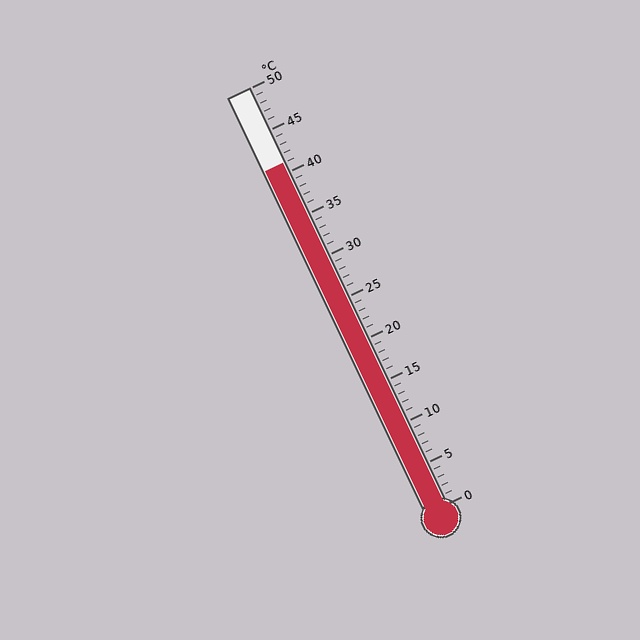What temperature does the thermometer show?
The thermometer shows approximately 41°C.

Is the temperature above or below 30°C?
The temperature is above 30°C.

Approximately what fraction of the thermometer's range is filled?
The thermometer is filled to approximately 80% of its range.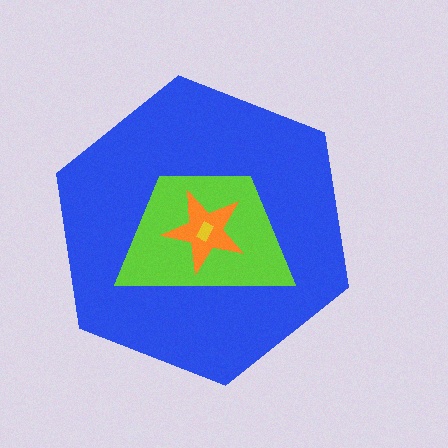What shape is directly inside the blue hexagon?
The lime trapezoid.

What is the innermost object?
The yellow rectangle.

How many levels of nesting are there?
4.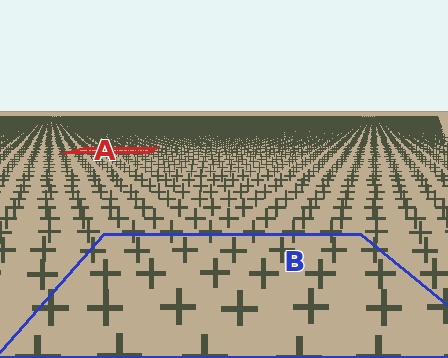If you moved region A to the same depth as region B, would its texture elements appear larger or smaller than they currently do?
They would appear larger. At a closer depth, the same texture elements are projected at a bigger on-screen size.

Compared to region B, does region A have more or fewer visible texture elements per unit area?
Region A has more texture elements per unit area — they are packed more densely because it is farther away.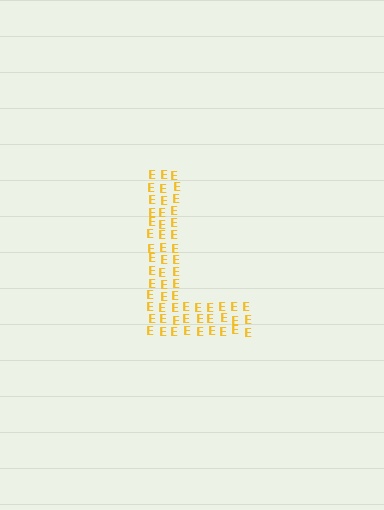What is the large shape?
The large shape is the letter L.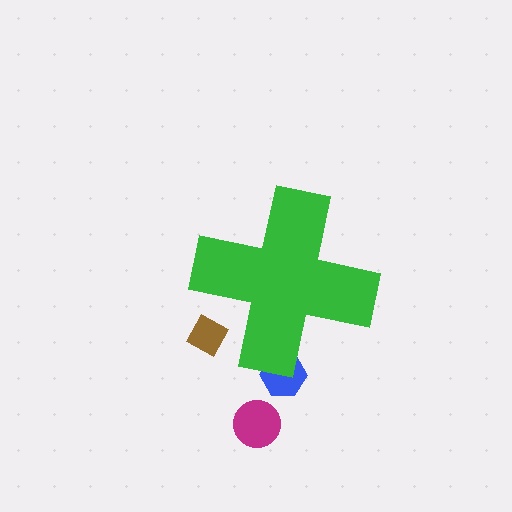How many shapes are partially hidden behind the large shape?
2 shapes are partially hidden.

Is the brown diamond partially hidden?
Yes, the brown diamond is partially hidden behind the green cross.